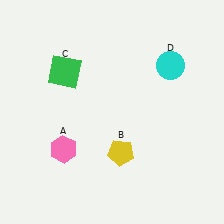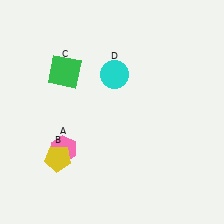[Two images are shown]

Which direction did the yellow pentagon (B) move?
The yellow pentagon (B) moved left.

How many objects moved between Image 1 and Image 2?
2 objects moved between the two images.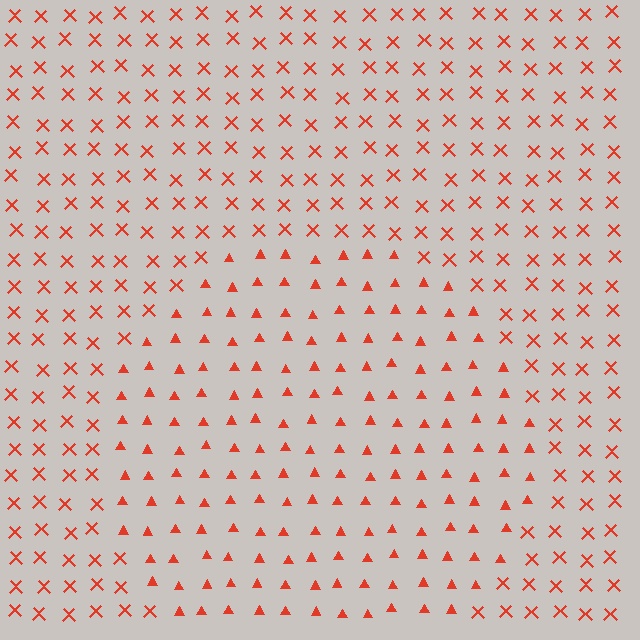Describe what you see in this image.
The image is filled with small red elements arranged in a uniform grid. A circle-shaped region contains triangles, while the surrounding area contains X marks. The boundary is defined purely by the change in element shape.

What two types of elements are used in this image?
The image uses triangles inside the circle region and X marks outside it.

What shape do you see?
I see a circle.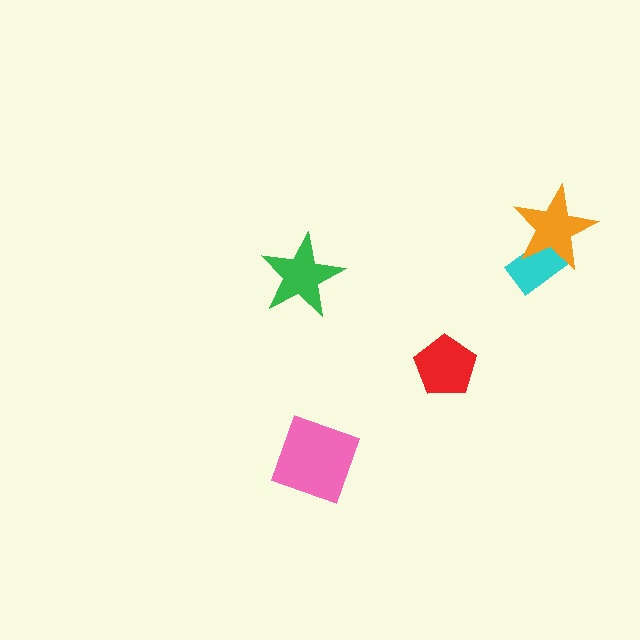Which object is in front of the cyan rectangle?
The orange star is in front of the cyan rectangle.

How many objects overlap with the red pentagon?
0 objects overlap with the red pentagon.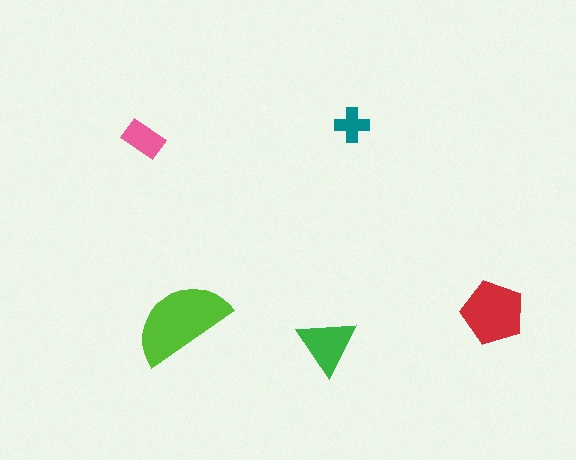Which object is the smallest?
The teal cross.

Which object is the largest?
The lime semicircle.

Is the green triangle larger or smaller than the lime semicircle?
Smaller.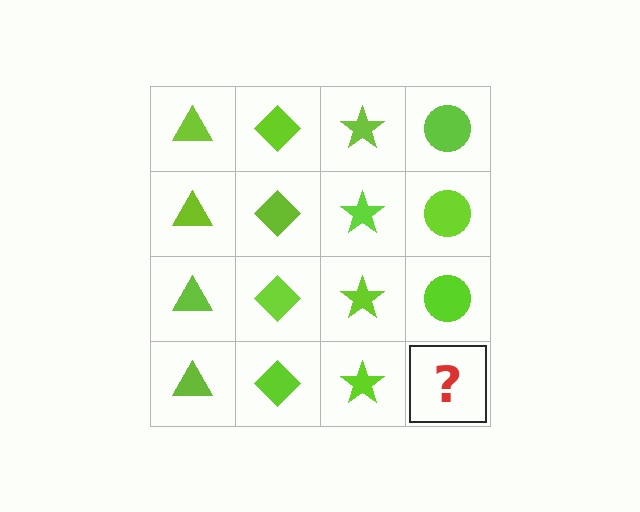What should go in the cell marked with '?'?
The missing cell should contain a lime circle.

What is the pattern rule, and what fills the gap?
The rule is that each column has a consistent shape. The gap should be filled with a lime circle.